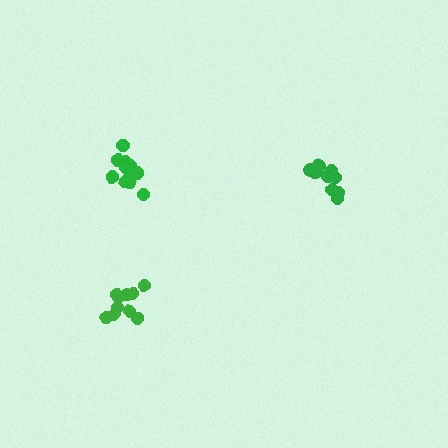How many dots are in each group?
Group 1: 10 dots, Group 2: 10 dots, Group 3: 11 dots (31 total).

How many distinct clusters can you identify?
There are 3 distinct clusters.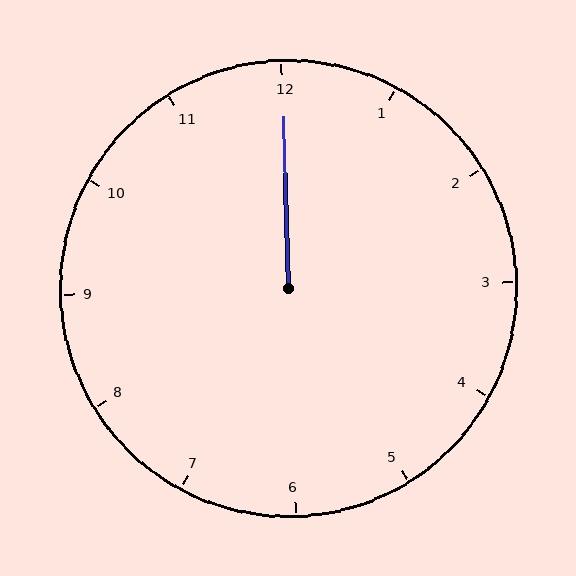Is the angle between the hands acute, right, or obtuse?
It is acute.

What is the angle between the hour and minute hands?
Approximately 0 degrees.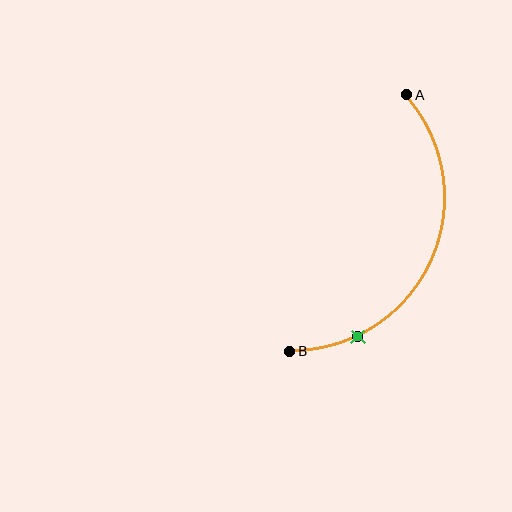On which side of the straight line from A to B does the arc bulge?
The arc bulges to the right of the straight line connecting A and B.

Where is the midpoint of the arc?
The arc midpoint is the point on the curve farthest from the straight line joining A and B. It sits to the right of that line.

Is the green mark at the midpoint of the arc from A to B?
No. The green mark lies on the arc but is closer to endpoint B. The arc midpoint would be at the point on the curve equidistant along the arc from both A and B.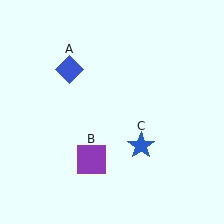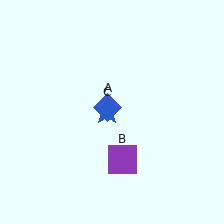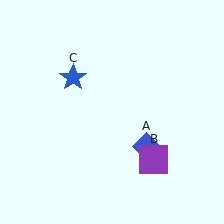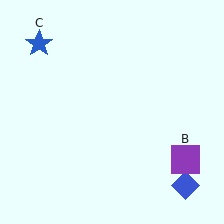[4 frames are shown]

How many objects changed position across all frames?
3 objects changed position: blue diamond (object A), purple square (object B), blue star (object C).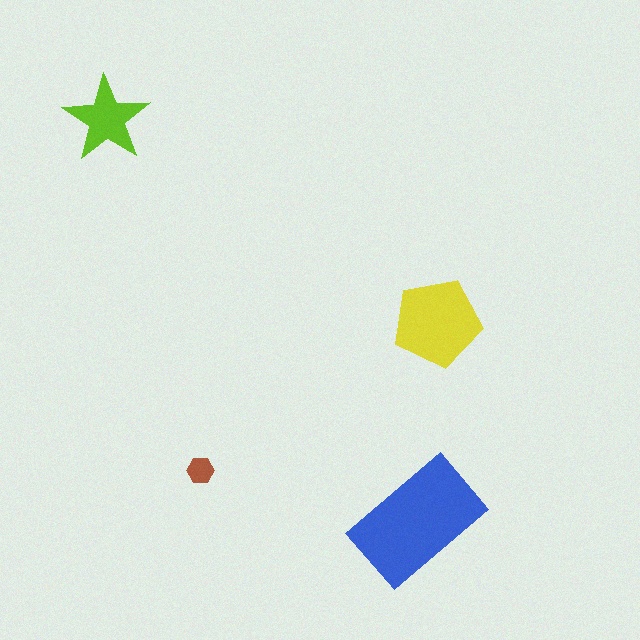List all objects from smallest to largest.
The brown hexagon, the lime star, the yellow pentagon, the blue rectangle.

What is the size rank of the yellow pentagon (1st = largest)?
2nd.